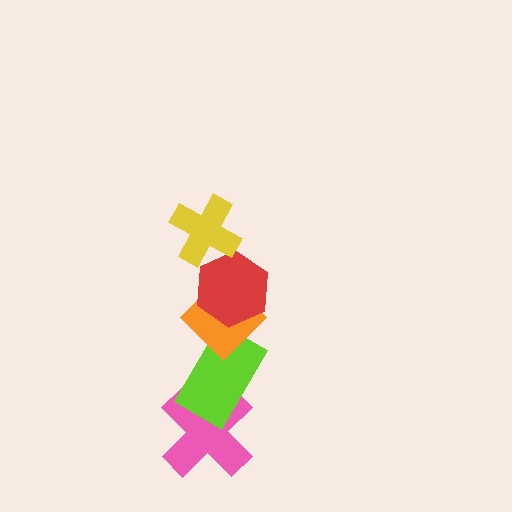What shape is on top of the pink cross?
The lime rectangle is on top of the pink cross.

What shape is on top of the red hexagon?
The yellow cross is on top of the red hexagon.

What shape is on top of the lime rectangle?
The orange diamond is on top of the lime rectangle.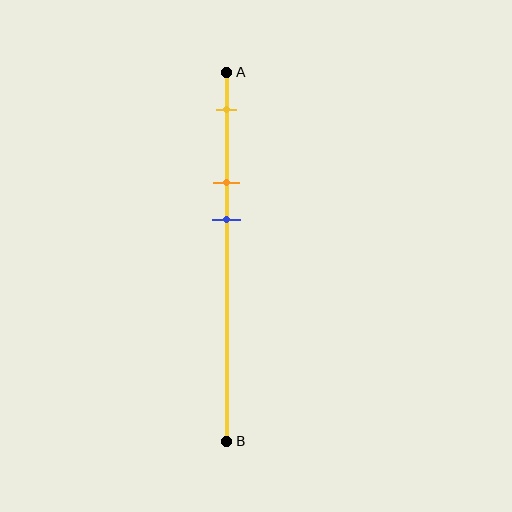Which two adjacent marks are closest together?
The orange and blue marks are the closest adjacent pair.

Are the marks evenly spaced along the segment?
Yes, the marks are approximately evenly spaced.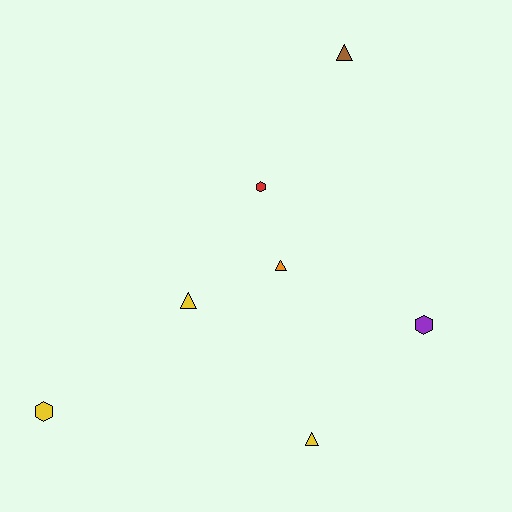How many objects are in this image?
There are 7 objects.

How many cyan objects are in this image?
There are no cyan objects.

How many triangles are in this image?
There are 4 triangles.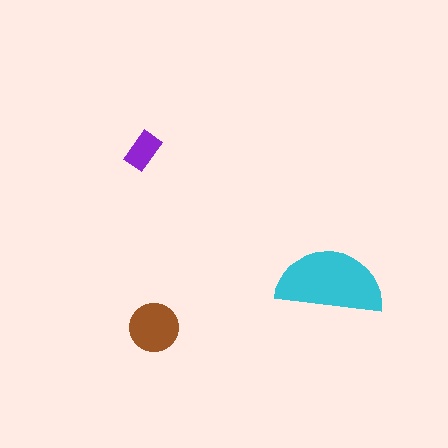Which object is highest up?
The purple rectangle is topmost.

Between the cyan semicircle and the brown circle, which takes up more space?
The cyan semicircle.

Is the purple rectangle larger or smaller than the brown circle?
Smaller.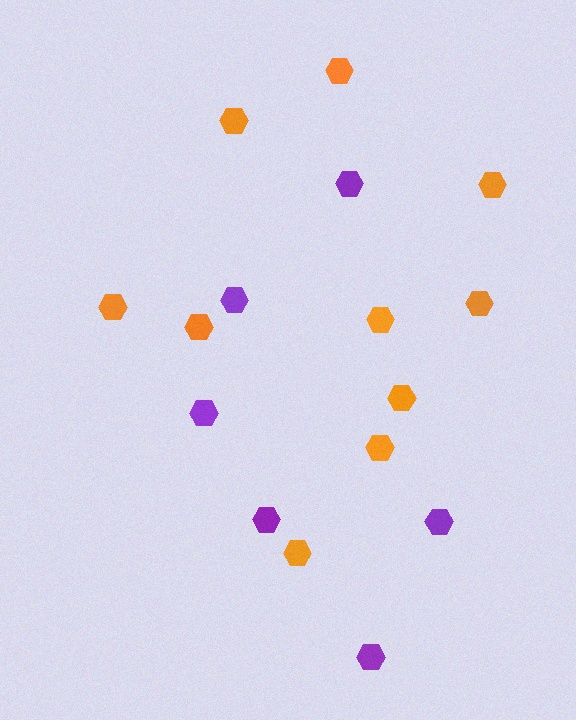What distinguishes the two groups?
There are 2 groups: one group of orange hexagons (10) and one group of purple hexagons (6).